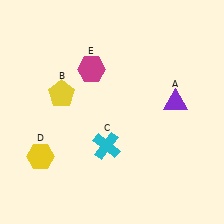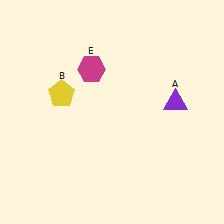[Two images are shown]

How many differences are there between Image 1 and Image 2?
There are 2 differences between the two images.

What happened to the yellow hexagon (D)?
The yellow hexagon (D) was removed in Image 2. It was in the bottom-left area of Image 1.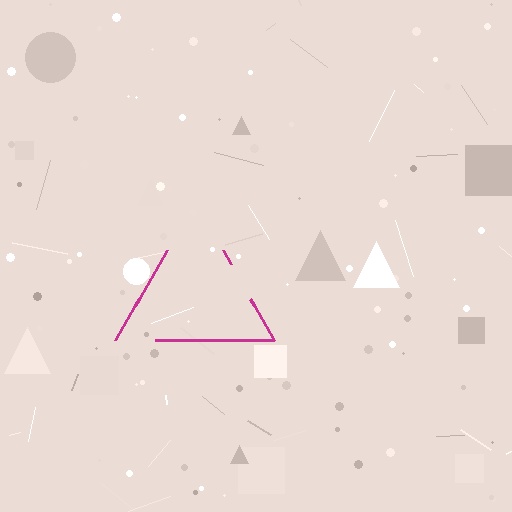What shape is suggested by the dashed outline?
The dashed outline suggests a triangle.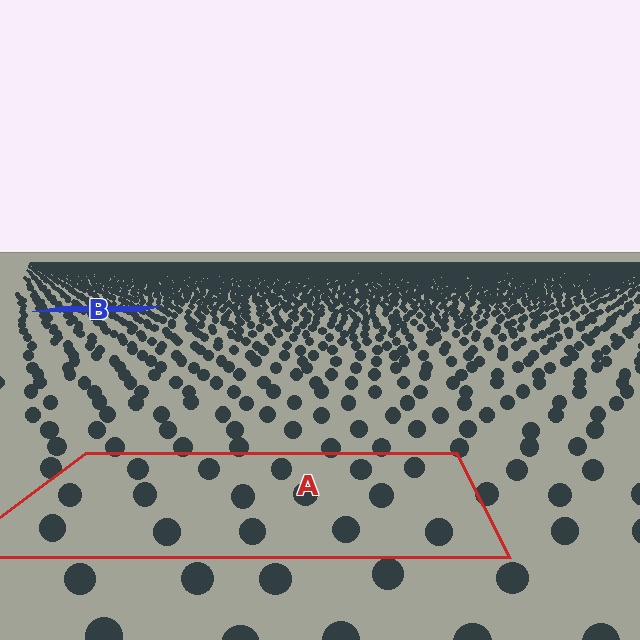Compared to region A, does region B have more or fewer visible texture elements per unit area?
Region B has more texture elements per unit area — they are packed more densely because it is farther away.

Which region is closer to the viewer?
Region A is closer. The texture elements there are larger and more spread out.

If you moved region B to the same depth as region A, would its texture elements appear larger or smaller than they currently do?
They would appear larger. At a closer depth, the same texture elements are projected at a bigger on-screen size.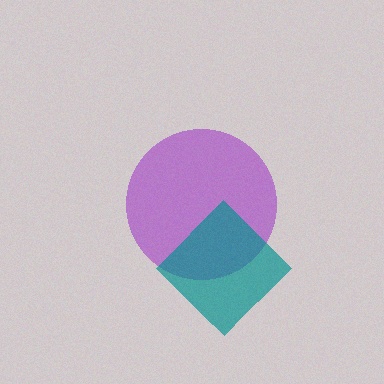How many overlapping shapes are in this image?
There are 2 overlapping shapes in the image.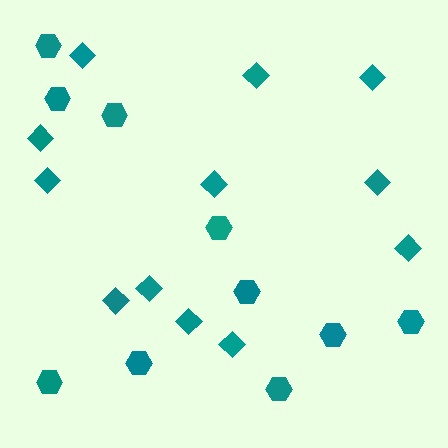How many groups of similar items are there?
There are 2 groups: one group of diamonds (12) and one group of hexagons (10).